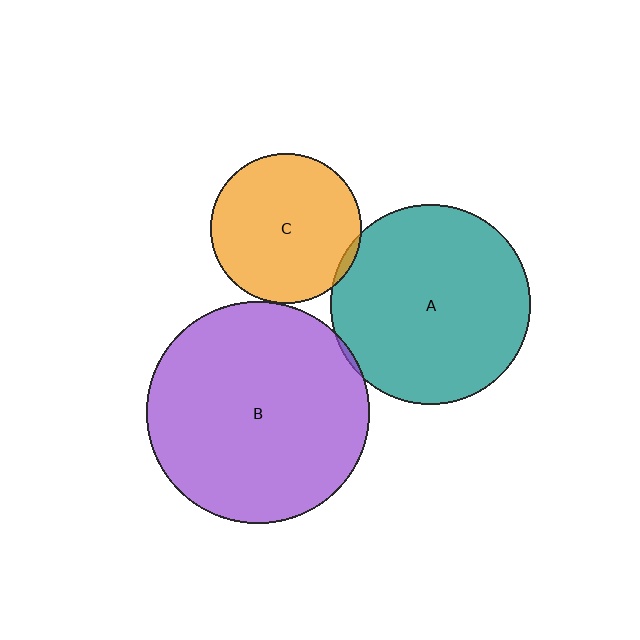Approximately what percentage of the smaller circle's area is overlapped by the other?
Approximately 5%.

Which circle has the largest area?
Circle B (purple).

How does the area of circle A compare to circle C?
Approximately 1.8 times.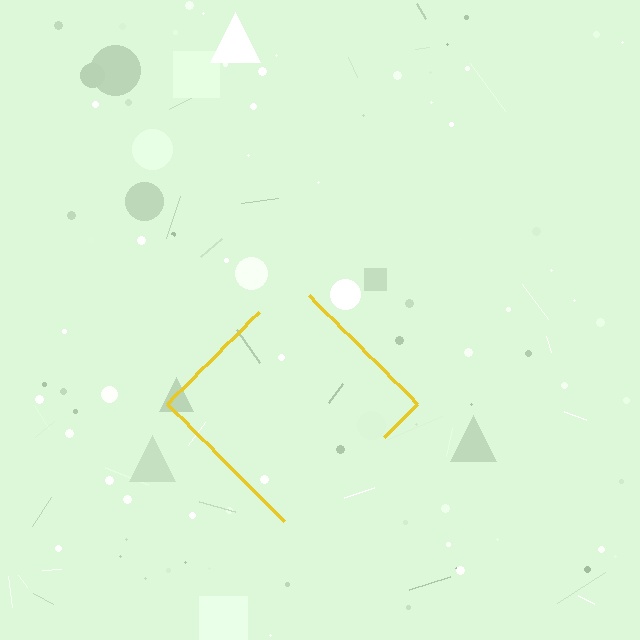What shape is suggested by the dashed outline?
The dashed outline suggests a diamond.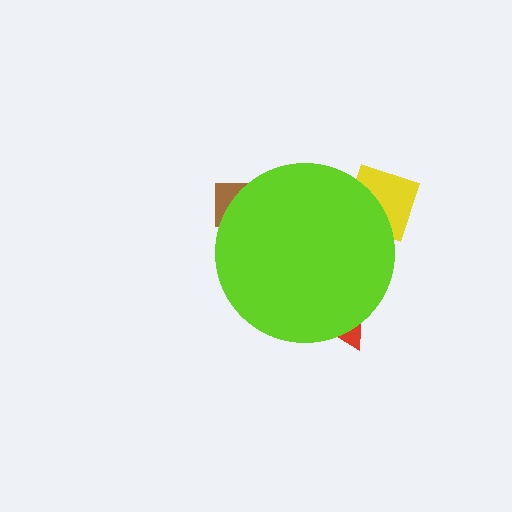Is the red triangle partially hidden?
Yes, the red triangle is partially hidden behind the lime circle.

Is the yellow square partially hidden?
Yes, the yellow square is partially hidden behind the lime circle.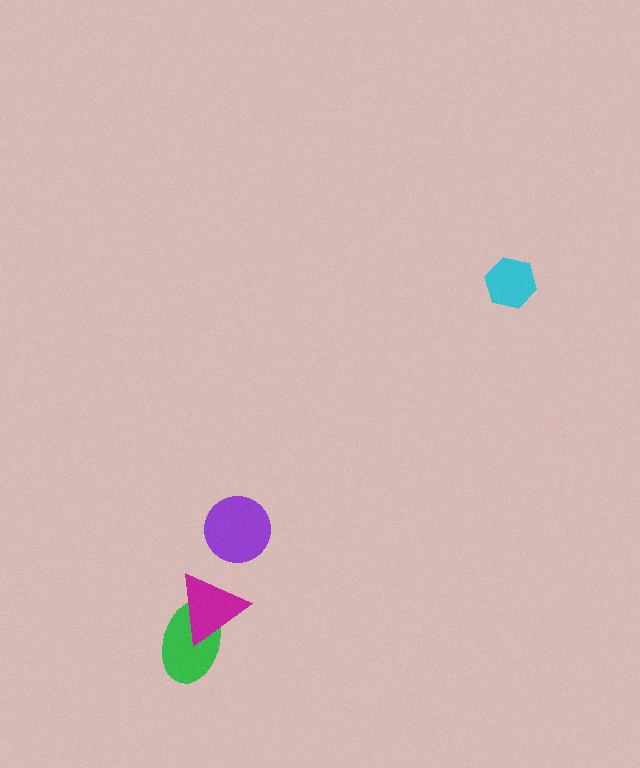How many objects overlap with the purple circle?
0 objects overlap with the purple circle.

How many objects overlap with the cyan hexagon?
0 objects overlap with the cyan hexagon.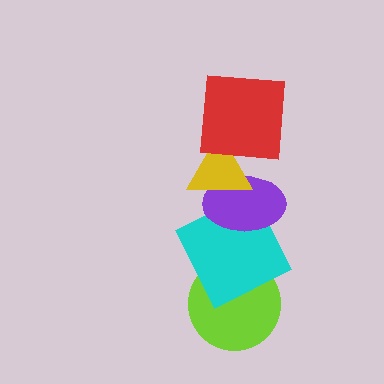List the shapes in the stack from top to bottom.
From top to bottom: the red square, the yellow triangle, the purple ellipse, the cyan square, the lime circle.